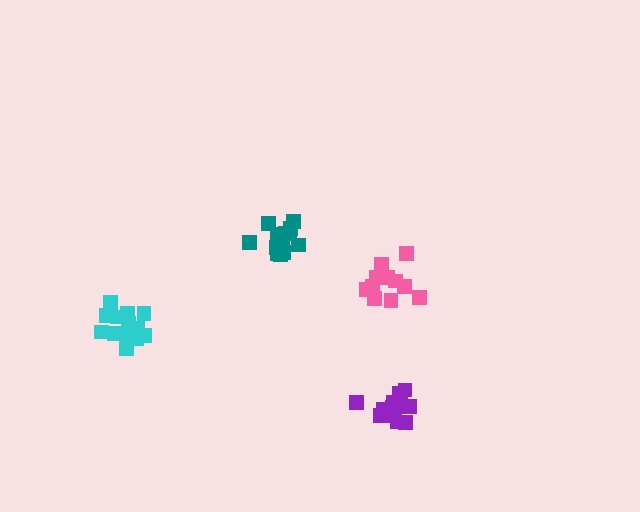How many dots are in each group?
Group 1: 13 dots, Group 2: 14 dots, Group 3: 13 dots, Group 4: 13 dots (53 total).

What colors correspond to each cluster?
The clusters are colored: teal, purple, pink, cyan.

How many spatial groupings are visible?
There are 4 spatial groupings.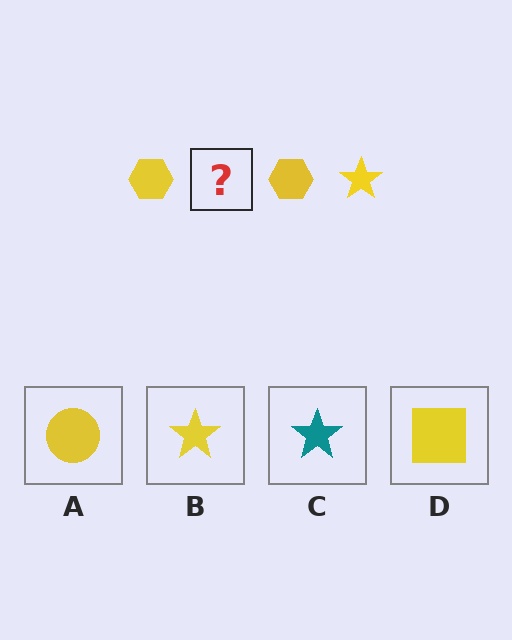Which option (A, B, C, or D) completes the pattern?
B.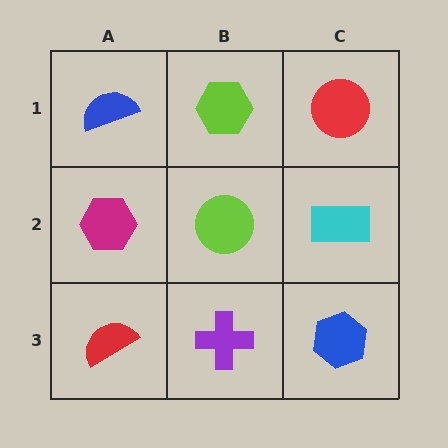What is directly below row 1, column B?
A lime circle.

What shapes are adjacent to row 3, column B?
A lime circle (row 2, column B), a red semicircle (row 3, column A), a blue hexagon (row 3, column C).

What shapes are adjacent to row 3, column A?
A magenta hexagon (row 2, column A), a purple cross (row 3, column B).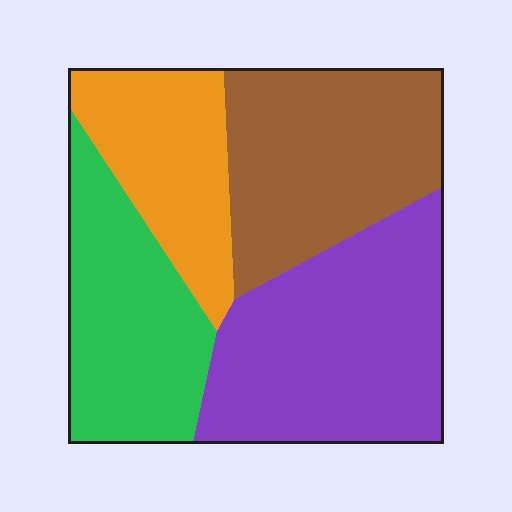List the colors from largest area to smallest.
From largest to smallest: purple, brown, green, orange.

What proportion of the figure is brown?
Brown covers 27% of the figure.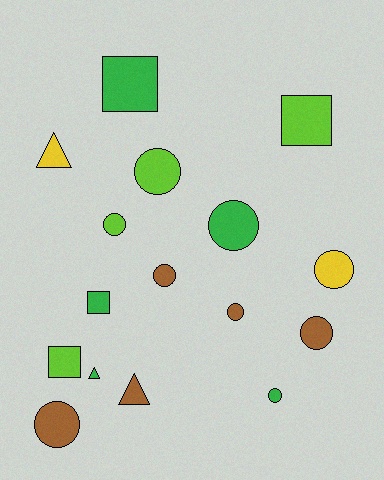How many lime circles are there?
There are 2 lime circles.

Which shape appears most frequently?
Circle, with 9 objects.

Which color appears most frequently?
Brown, with 5 objects.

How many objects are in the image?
There are 16 objects.